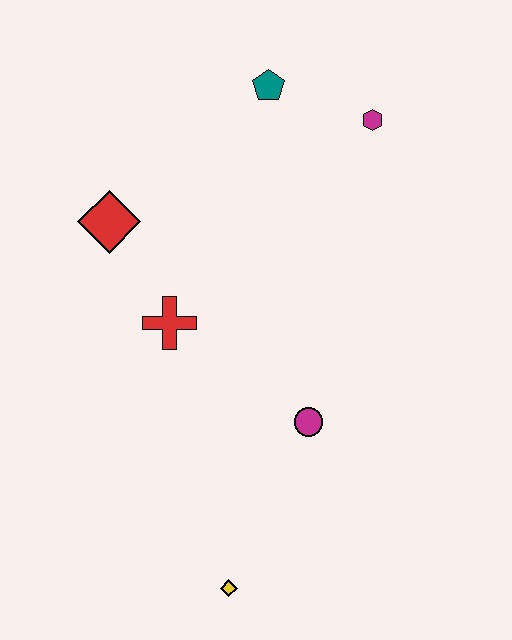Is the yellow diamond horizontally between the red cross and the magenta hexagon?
Yes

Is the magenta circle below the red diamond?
Yes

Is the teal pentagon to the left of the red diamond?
No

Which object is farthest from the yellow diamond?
The teal pentagon is farthest from the yellow diamond.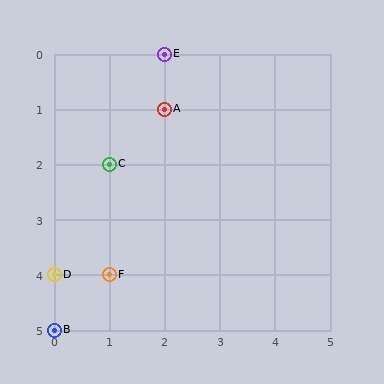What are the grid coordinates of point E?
Point E is at grid coordinates (2, 0).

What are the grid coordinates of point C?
Point C is at grid coordinates (1, 2).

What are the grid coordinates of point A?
Point A is at grid coordinates (2, 1).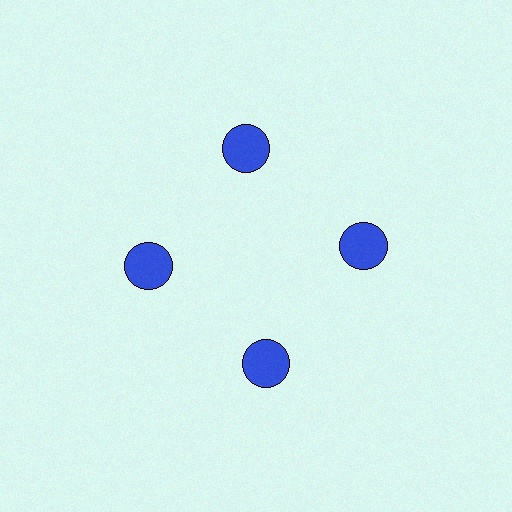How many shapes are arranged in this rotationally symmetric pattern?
There are 4 shapes, arranged in 4 groups of 1.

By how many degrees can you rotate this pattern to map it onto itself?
The pattern maps onto itself every 90 degrees of rotation.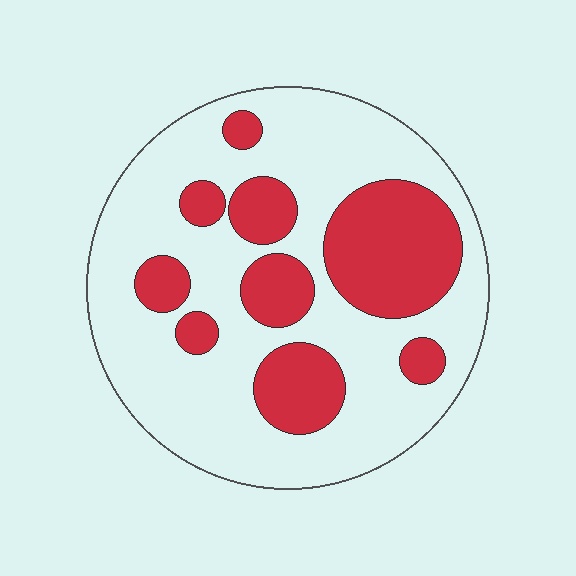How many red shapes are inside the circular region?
9.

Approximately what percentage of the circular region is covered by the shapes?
Approximately 30%.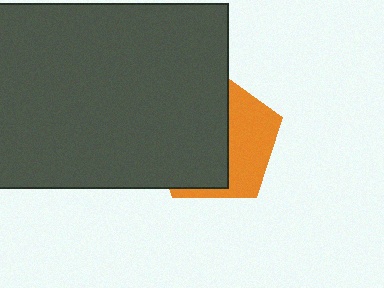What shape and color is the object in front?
The object in front is a dark gray rectangle.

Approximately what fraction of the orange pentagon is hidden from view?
Roughly 61% of the orange pentagon is hidden behind the dark gray rectangle.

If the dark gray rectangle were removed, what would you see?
You would see the complete orange pentagon.